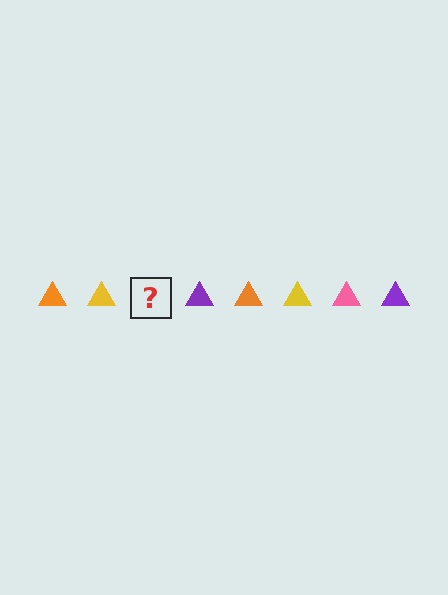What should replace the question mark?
The question mark should be replaced with a pink triangle.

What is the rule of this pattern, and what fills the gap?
The rule is that the pattern cycles through orange, yellow, pink, purple triangles. The gap should be filled with a pink triangle.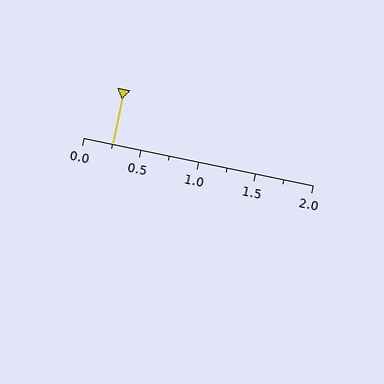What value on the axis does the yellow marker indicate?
The marker indicates approximately 0.25.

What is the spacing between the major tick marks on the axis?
The major ticks are spaced 0.5 apart.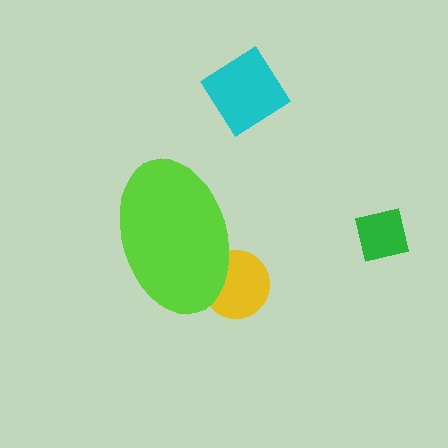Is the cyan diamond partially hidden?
No, the cyan diamond is fully visible.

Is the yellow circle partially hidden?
Yes, the yellow circle is partially hidden behind the lime ellipse.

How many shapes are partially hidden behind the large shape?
1 shape is partially hidden.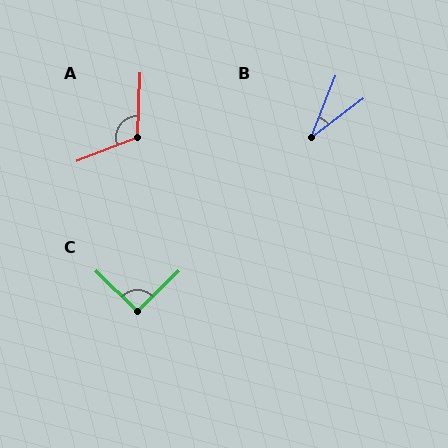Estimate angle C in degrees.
Approximately 92 degrees.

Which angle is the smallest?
B, at approximately 31 degrees.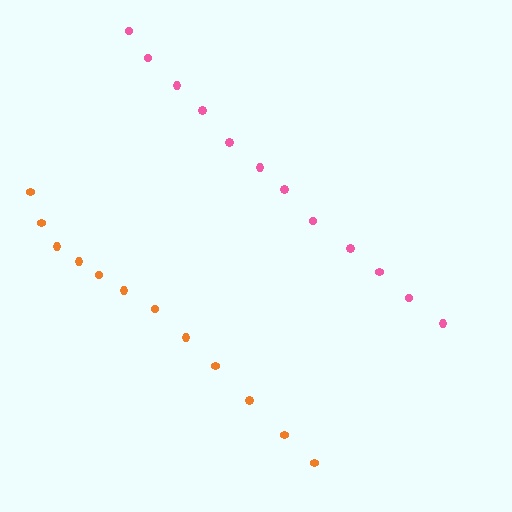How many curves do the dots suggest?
There are 2 distinct paths.